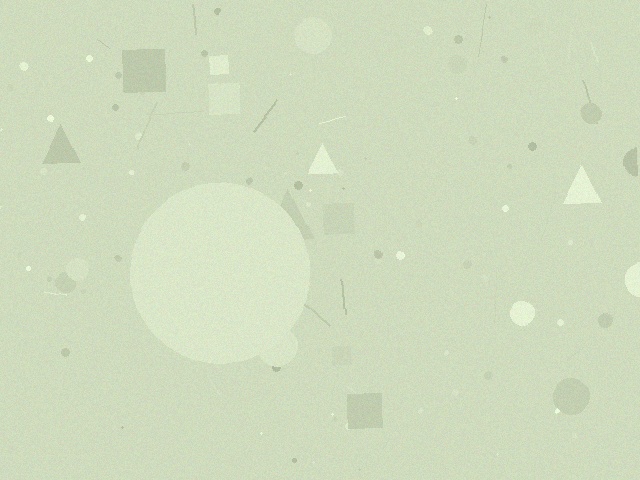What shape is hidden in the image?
A circle is hidden in the image.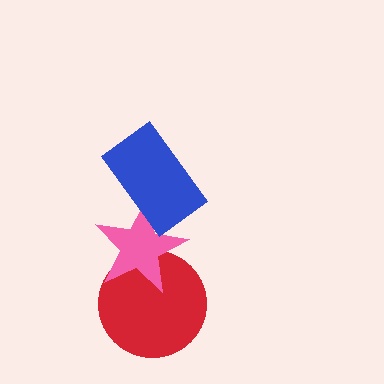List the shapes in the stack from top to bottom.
From top to bottom: the blue rectangle, the pink star, the red circle.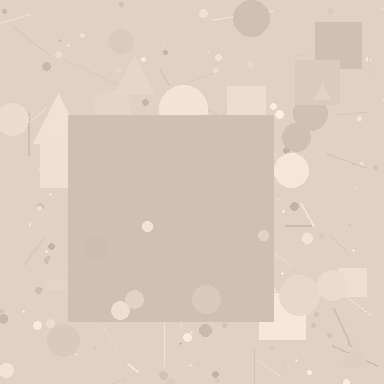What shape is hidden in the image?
A square is hidden in the image.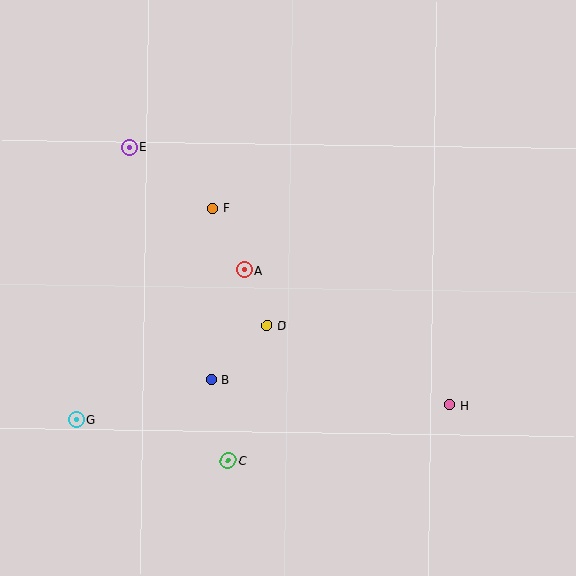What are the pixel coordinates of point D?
Point D is at (267, 325).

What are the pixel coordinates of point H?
Point H is at (450, 405).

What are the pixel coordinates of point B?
Point B is at (211, 380).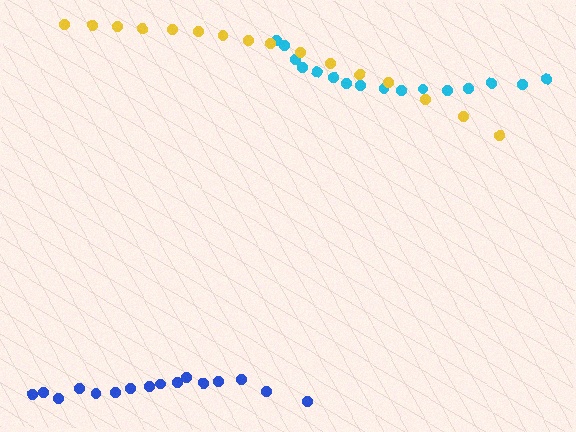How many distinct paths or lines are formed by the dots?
There are 3 distinct paths.